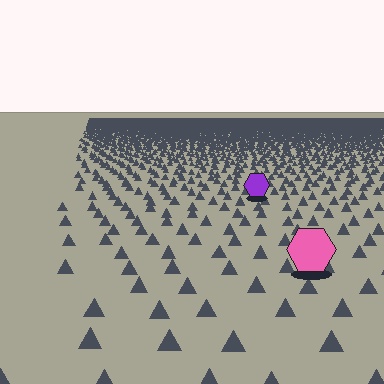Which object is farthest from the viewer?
The purple hexagon is farthest from the viewer. It appears smaller and the ground texture around it is denser.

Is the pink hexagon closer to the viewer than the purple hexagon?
Yes. The pink hexagon is closer — you can tell from the texture gradient: the ground texture is coarser near it.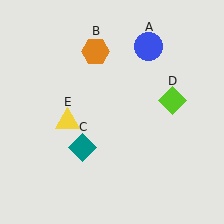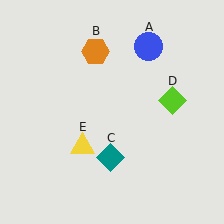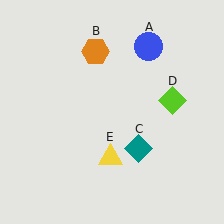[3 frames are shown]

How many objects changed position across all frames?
2 objects changed position: teal diamond (object C), yellow triangle (object E).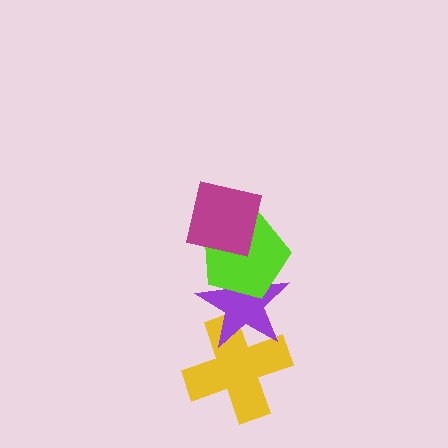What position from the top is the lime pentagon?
The lime pentagon is 2nd from the top.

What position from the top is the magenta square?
The magenta square is 1st from the top.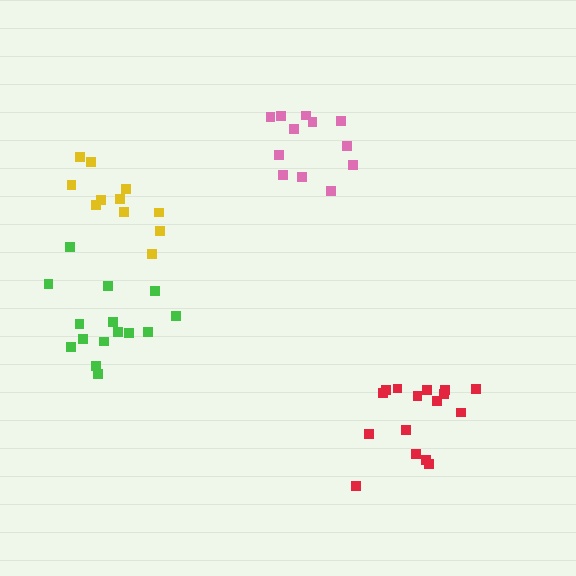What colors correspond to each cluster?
The clusters are colored: green, pink, yellow, red.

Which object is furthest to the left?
The green cluster is leftmost.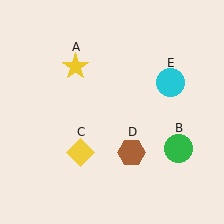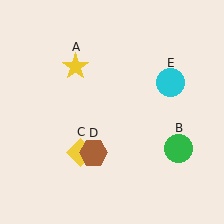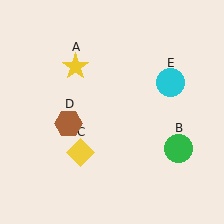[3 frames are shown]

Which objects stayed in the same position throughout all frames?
Yellow star (object A) and green circle (object B) and yellow diamond (object C) and cyan circle (object E) remained stationary.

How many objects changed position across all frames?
1 object changed position: brown hexagon (object D).